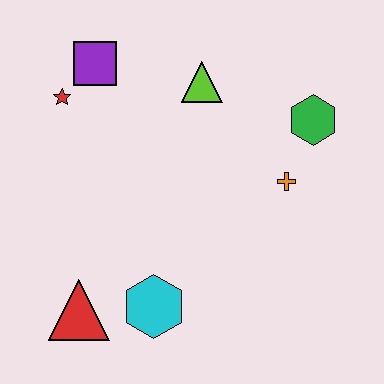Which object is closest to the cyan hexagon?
The red triangle is closest to the cyan hexagon.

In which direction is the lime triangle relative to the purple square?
The lime triangle is to the right of the purple square.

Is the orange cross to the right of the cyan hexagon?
Yes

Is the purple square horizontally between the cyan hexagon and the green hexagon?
No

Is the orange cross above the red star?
No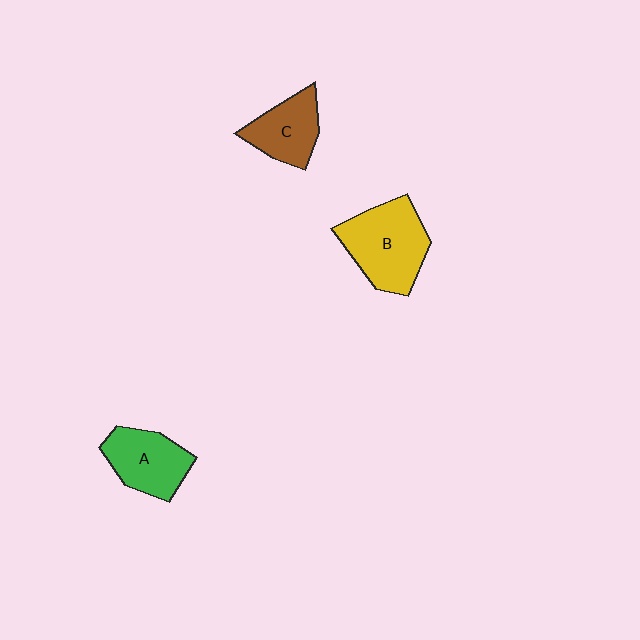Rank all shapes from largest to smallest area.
From largest to smallest: B (yellow), A (green), C (brown).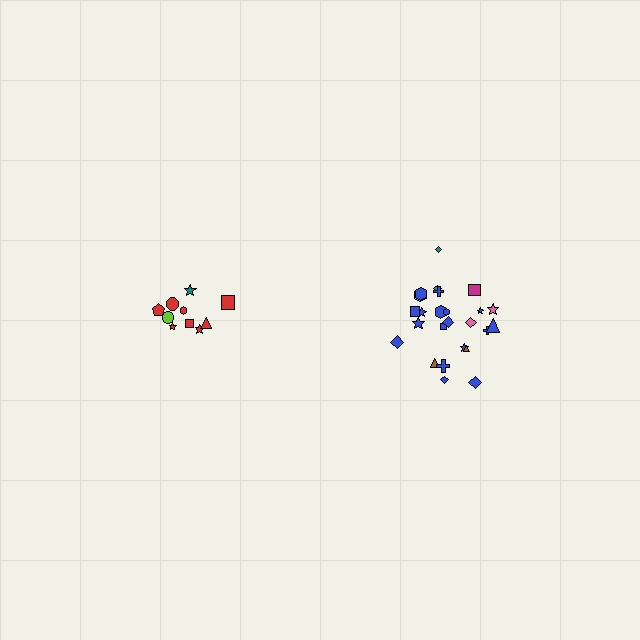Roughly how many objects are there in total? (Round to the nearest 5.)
Roughly 35 objects in total.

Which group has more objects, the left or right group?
The right group.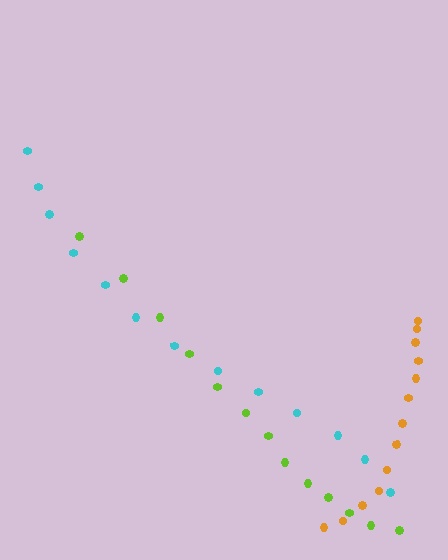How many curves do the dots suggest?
There are 3 distinct paths.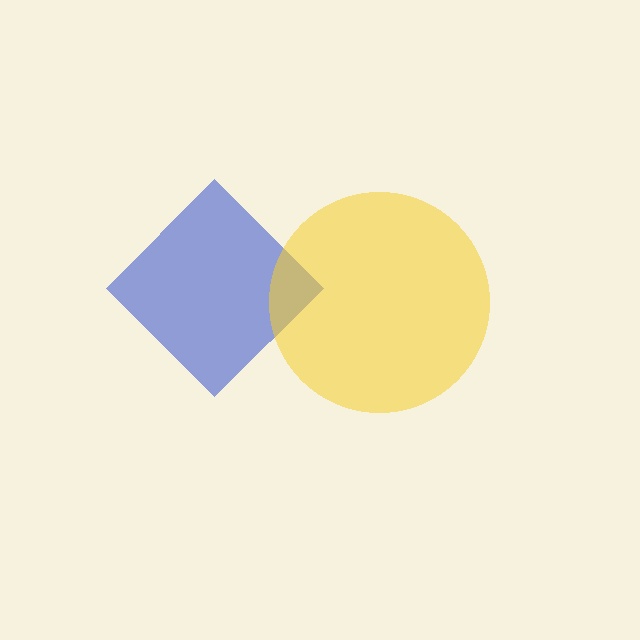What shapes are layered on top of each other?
The layered shapes are: a blue diamond, a yellow circle.